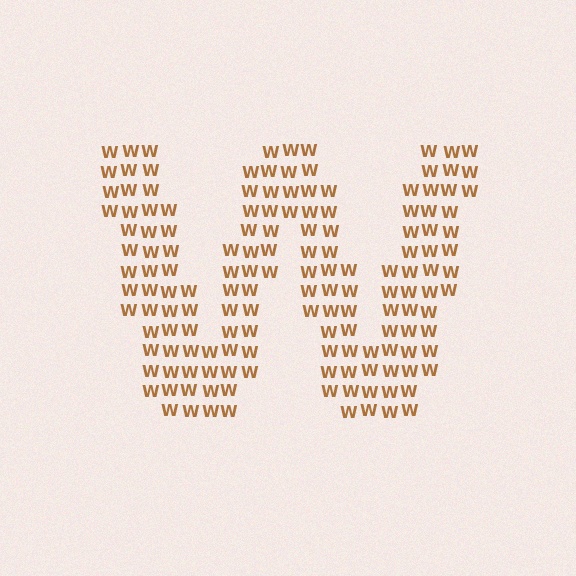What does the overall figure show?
The overall figure shows the letter W.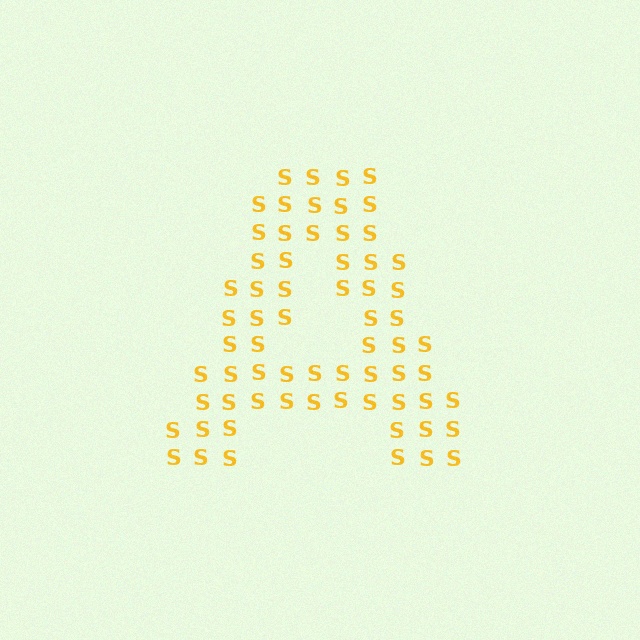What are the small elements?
The small elements are letter S's.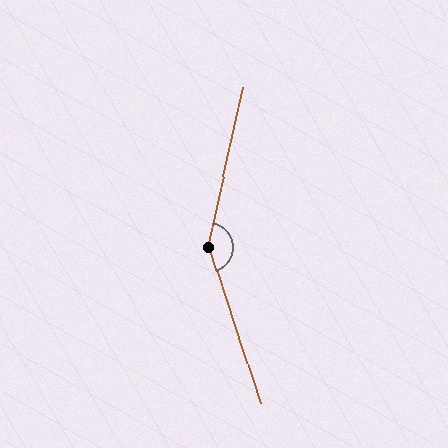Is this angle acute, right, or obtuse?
It is obtuse.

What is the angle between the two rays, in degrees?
Approximately 149 degrees.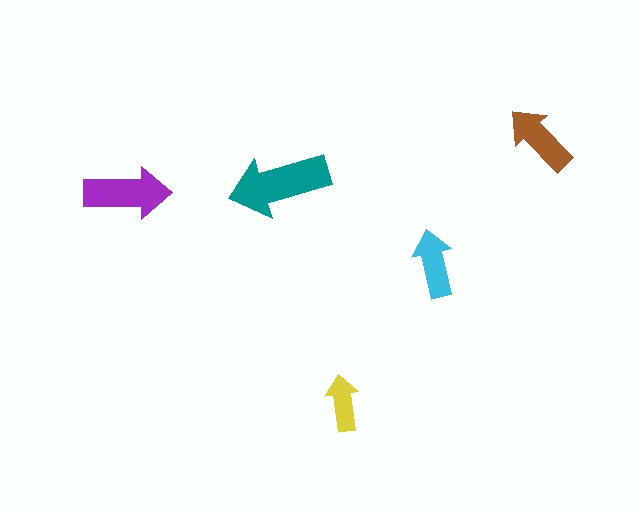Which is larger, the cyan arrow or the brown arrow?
The brown one.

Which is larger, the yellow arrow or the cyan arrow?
The cyan one.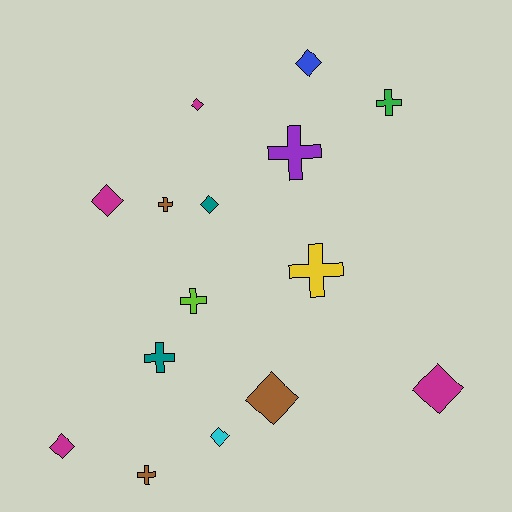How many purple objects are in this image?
There is 1 purple object.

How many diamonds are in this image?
There are 8 diamonds.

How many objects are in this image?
There are 15 objects.